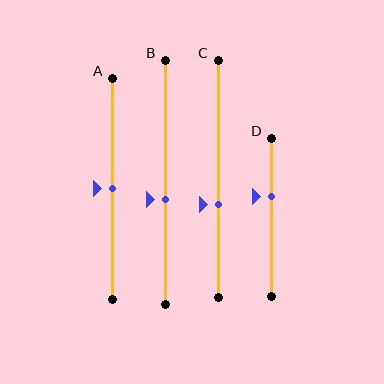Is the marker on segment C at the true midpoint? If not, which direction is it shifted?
No, the marker on segment C is shifted downward by about 11% of the segment length.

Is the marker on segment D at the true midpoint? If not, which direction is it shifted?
No, the marker on segment D is shifted upward by about 13% of the segment length.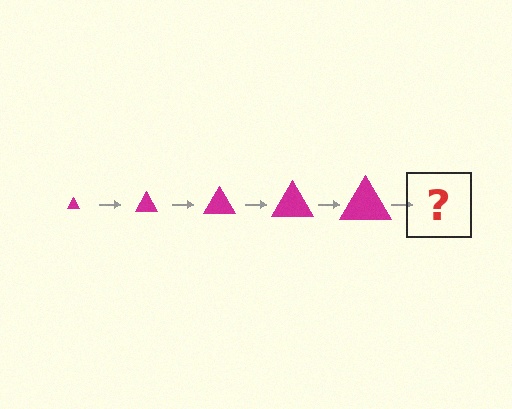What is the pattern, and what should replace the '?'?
The pattern is that the triangle gets progressively larger each step. The '?' should be a magenta triangle, larger than the previous one.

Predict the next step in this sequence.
The next step is a magenta triangle, larger than the previous one.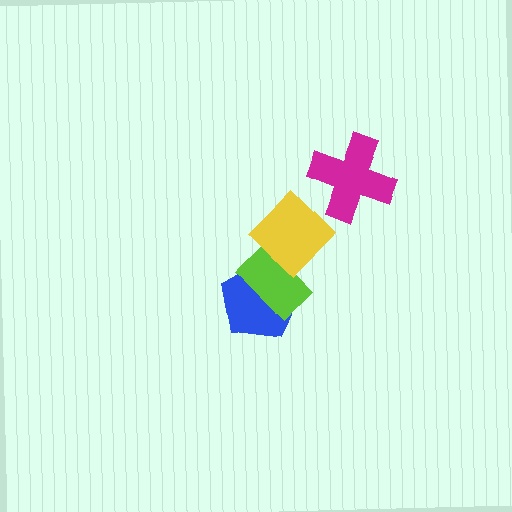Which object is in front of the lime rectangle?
The yellow diamond is in front of the lime rectangle.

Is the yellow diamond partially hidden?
No, no other shape covers it.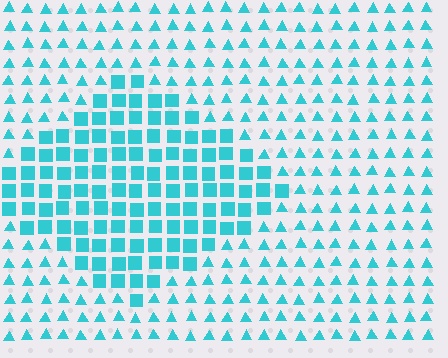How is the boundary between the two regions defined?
The boundary is defined by a change in element shape: squares inside vs. triangles outside. All elements share the same color and spacing.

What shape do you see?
I see a diamond.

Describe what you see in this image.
The image is filled with small cyan elements arranged in a uniform grid. A diamond-shaped region contains squares, while the surrounding area contains triangles. The boundary is defined purely by the change in element shape.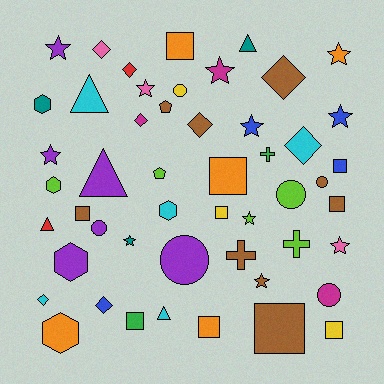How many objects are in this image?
There are 50 objects.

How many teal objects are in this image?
There are 3 teal objects.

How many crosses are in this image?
There are 3 crosses.